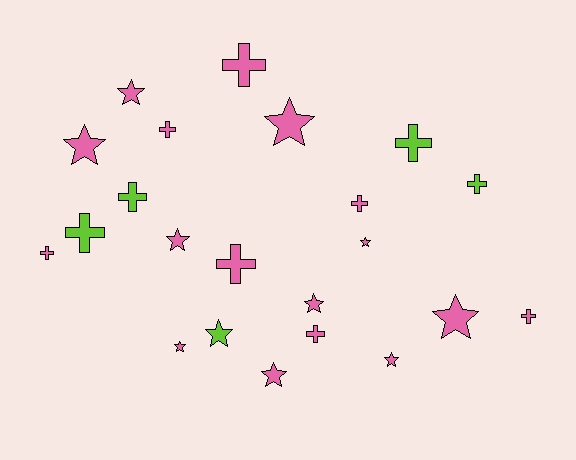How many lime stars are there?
There is 1 lime star.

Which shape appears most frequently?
Cross, with 11 objects.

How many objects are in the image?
There are 22 objects.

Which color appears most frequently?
Pink, with 17 objects.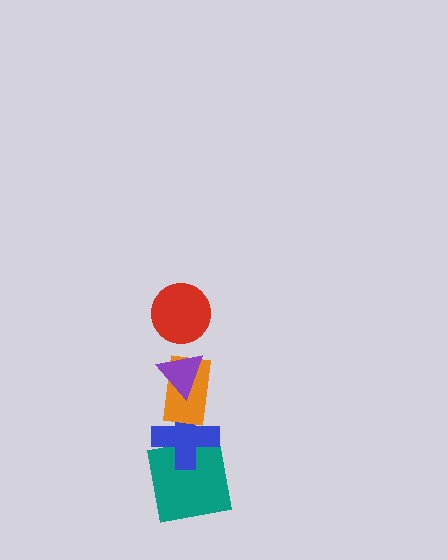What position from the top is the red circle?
The red circle is 1st from the top.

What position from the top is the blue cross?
The blue cross is 4th from the top.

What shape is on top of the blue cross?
The orange rectangle is on top of the blue cross.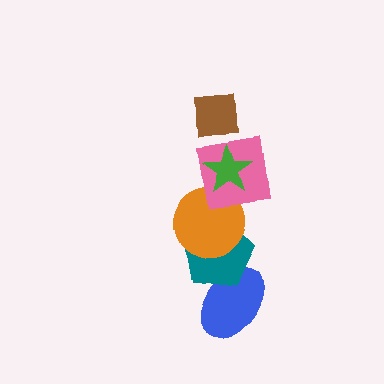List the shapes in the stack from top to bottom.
From top to bottom: the brown square, the green star, the pink square, the orange circle, the teal pentagon, the blue ellipse.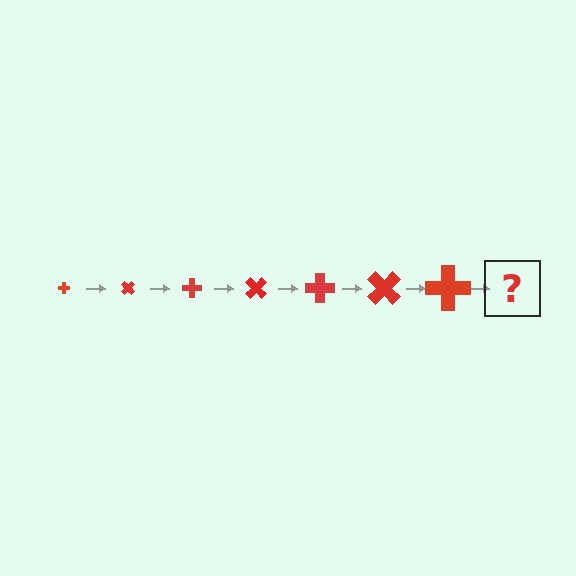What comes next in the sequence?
The next element should be a cross, larger than the previous one and rotated 315 degrees from the start.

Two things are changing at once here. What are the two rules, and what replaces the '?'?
The two rules are that the cross grows larger each step and it rotates 45 degrees each step. The '?' should be a cross, larger than the previous one and rotated 315 degrees from the start.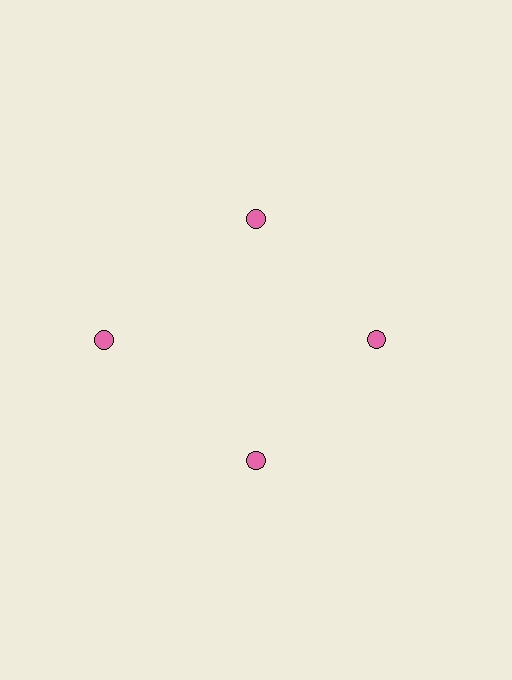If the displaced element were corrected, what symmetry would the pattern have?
It would have 4-fold rotational symmetry — the pattern would map onto itself every 90 degrees.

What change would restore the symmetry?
The symmetry would be restored by moving it inward, back onto the ring so that all 4 circles sit at equal angles and equal distance from the center.